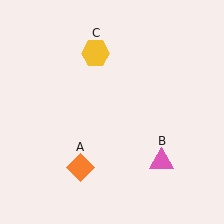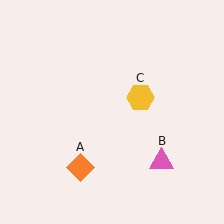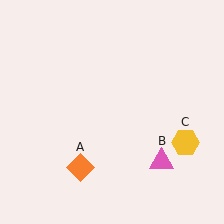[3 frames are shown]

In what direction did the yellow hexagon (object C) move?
The yellow hexagon (object C) moved down and to the right.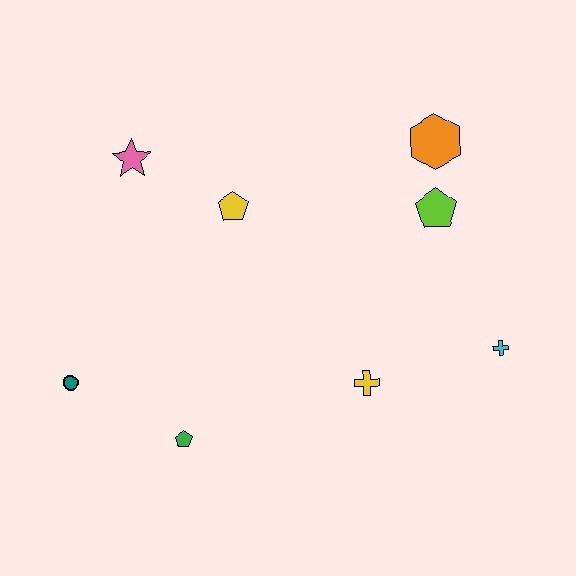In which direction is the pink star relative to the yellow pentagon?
The pink star is to the left of the yellow pentagon.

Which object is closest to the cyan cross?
The yellow cross is closest to the cyan cross.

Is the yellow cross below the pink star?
Yes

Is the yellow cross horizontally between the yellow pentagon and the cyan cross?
Yes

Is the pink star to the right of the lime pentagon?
No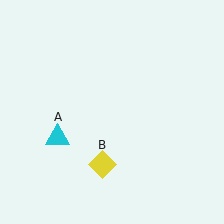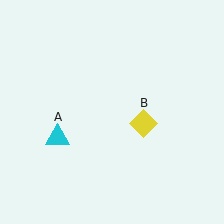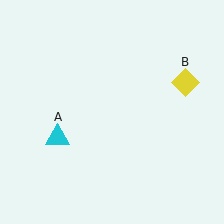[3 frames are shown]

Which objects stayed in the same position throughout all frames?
Cyan triangle (object A) remained stationary.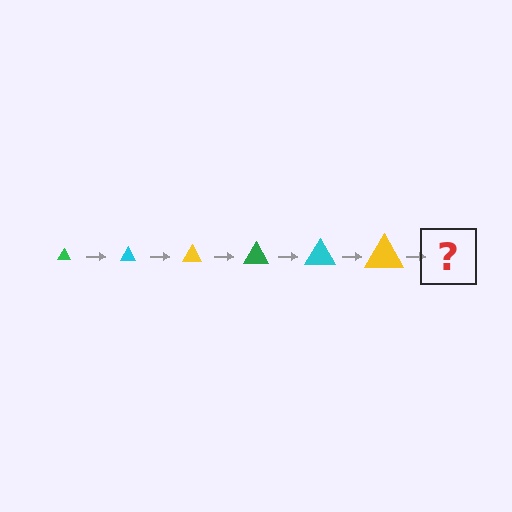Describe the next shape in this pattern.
It should be a green triangle, larger than the previous one.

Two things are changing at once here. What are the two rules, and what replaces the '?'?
The two rules are that the triangle grows larger each step and the color cycles through green, cyan, and yellow. The '?' should be a green triangle, larger than the previous one.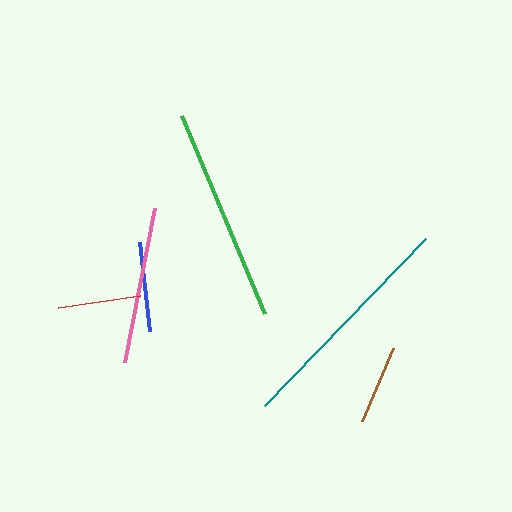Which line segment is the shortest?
The brown line is the shortest at approximately 80 pixels.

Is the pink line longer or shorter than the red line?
The pink line is longer than the red line.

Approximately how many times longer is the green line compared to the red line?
The green line is approximately 2.6 times the length of the red line.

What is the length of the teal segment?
The teal segment is approximately 232 pixels long.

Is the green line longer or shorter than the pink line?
The green line is longer than the pink line.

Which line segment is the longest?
The teal line is the longest at approximately 232 pixels.